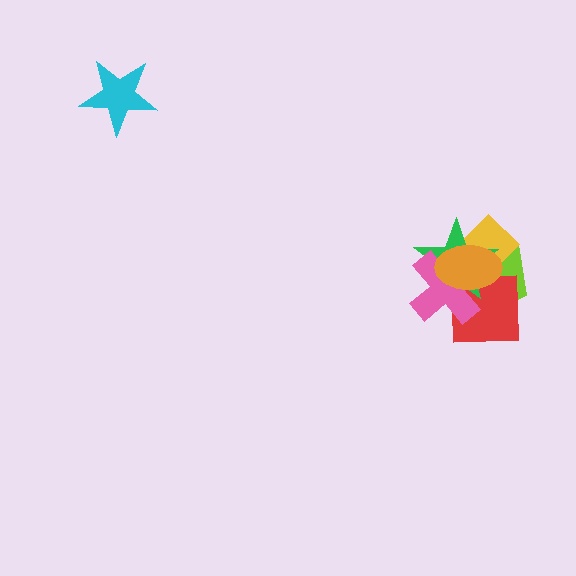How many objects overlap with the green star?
5 objects overlap with the green star.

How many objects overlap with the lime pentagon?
5 objects overlap with the lime pentagon.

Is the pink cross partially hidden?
Yes, it is partially covered by another shape.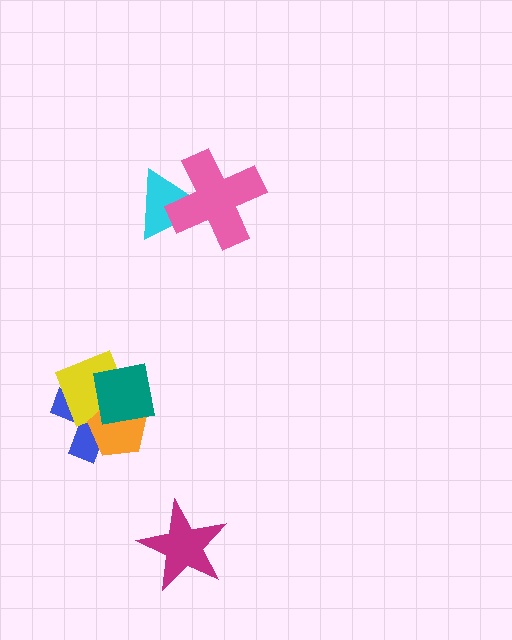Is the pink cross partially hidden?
No, no other shape covers it.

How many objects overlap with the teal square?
3 objects overlap with the teal square.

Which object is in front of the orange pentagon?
The teal square is in front of the orange pentagon.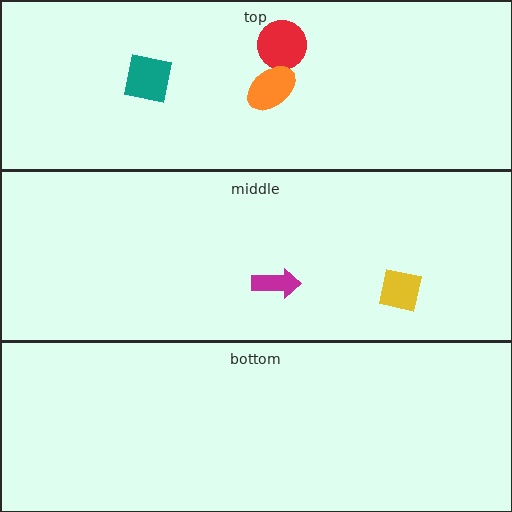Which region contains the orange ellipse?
The top region.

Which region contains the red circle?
The top region.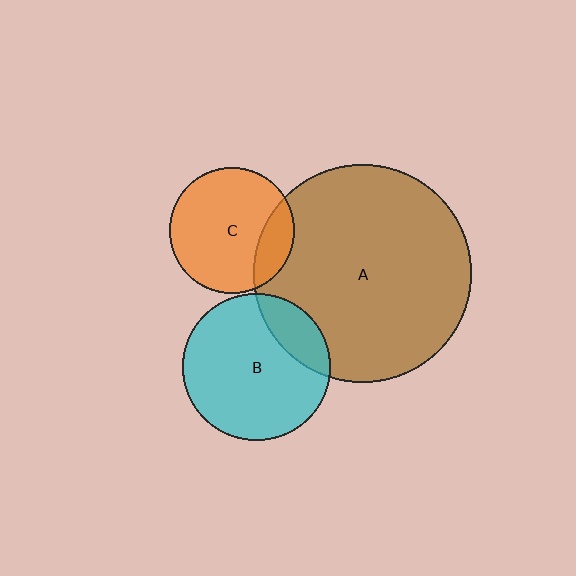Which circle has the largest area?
Circle A (brown).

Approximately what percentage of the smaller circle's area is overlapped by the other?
Approximately 20%.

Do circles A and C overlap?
Yes.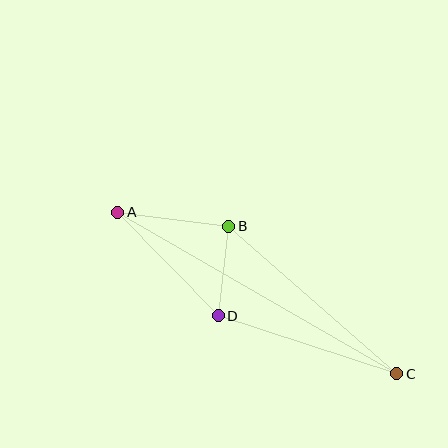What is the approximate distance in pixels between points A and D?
The distance between A and D is approximately 144 pixels.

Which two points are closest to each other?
Points B and D are closest to each other.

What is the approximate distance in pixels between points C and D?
The distance between C and D is approximately 188 pixels.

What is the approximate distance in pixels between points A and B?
The distance between A and B is approximately 112 pixels.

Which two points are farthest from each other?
Points A and C are farthest from each other.